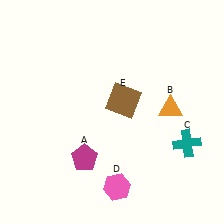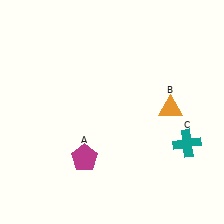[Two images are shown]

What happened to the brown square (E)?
The brown square (E) was removed in Image 2. It was in the top-right area of Image 1.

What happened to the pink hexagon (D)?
The pink hexagon (D) was removed in Image 2. It was in the bottom-right area of Image 1.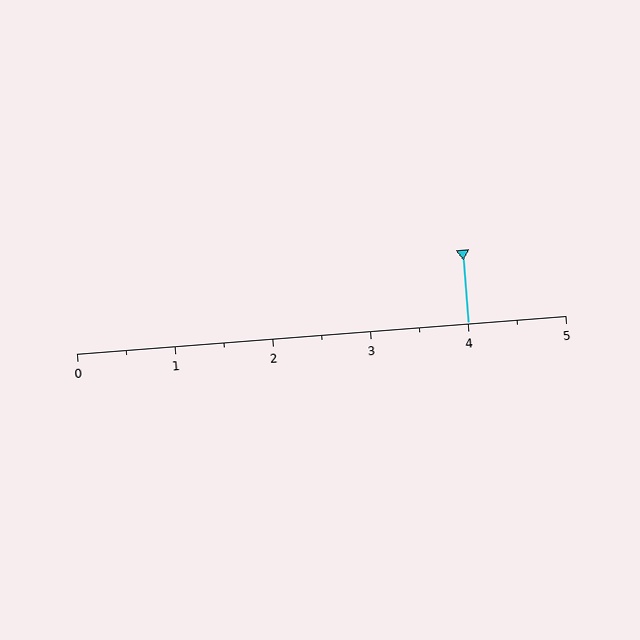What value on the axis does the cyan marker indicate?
The marker indicates approximately 4.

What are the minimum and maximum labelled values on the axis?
The axis runs from 0 to 5.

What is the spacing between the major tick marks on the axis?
The major ticks are spaced 1 apart.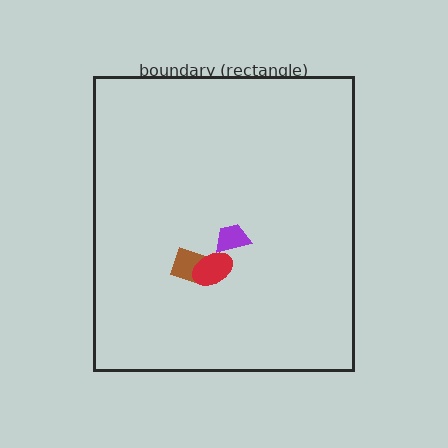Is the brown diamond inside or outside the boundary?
Inside.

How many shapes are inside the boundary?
3 inside, 0 outside.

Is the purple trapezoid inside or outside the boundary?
Inside.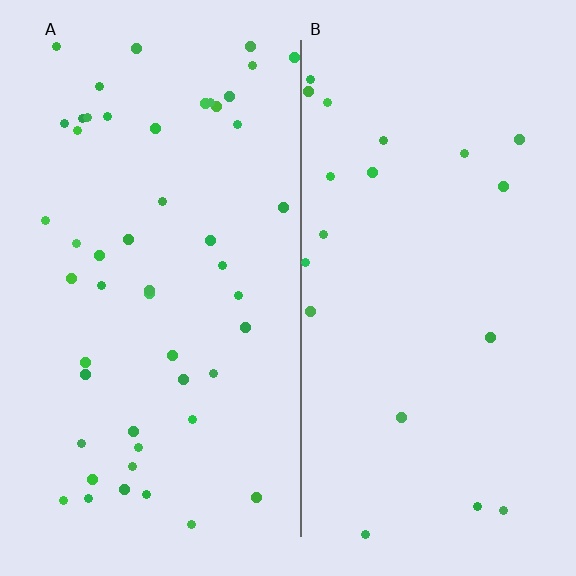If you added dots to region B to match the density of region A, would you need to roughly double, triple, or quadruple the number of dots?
Approximately triple.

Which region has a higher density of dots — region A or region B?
A (the left).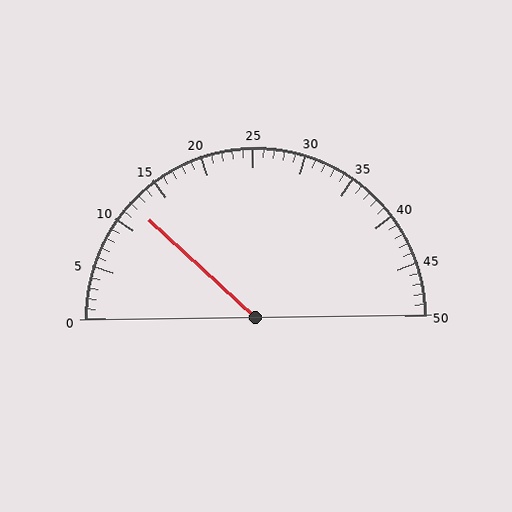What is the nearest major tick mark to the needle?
The nearest major tick mark is 10.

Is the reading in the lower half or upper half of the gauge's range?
The reading is in the lower half of the range (0 to 50).